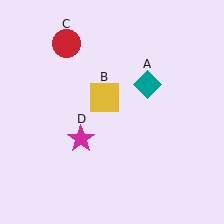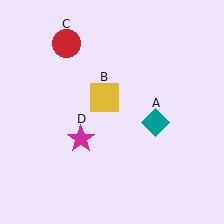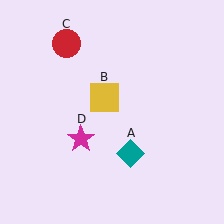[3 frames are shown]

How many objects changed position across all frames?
1 object changed position: teal diamond (object A).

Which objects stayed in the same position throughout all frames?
Yellow square (object B) and red circle (object C) and magenta star (object D) remained stationary.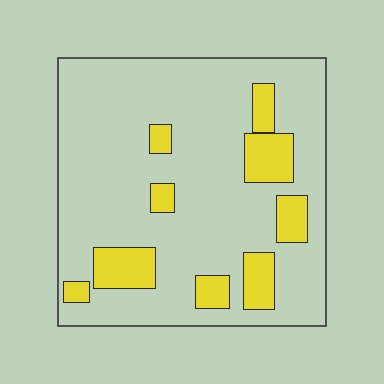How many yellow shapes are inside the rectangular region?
9.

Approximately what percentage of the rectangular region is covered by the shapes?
Approximately 20%.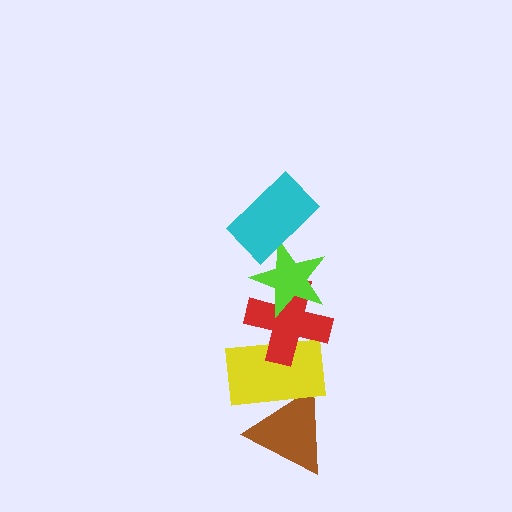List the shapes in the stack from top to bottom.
From top to bottom: the cyan rectangle, the lime star, the red cross, the yellow rectangle, the brown triangle.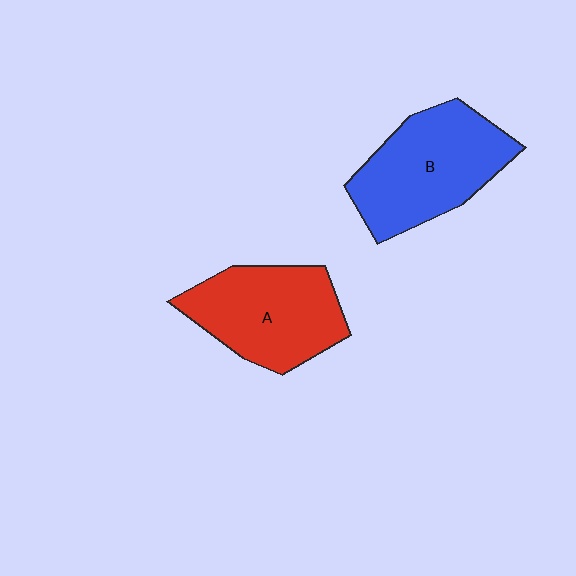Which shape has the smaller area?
Shape A (red).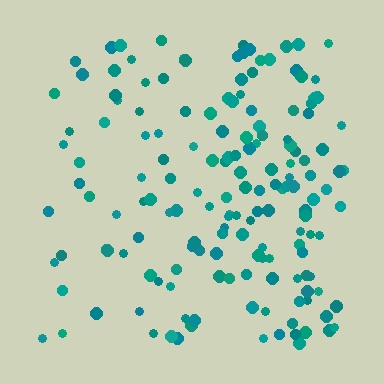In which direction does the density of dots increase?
From left to right, with the right side densest.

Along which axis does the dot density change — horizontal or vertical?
Horizontal.